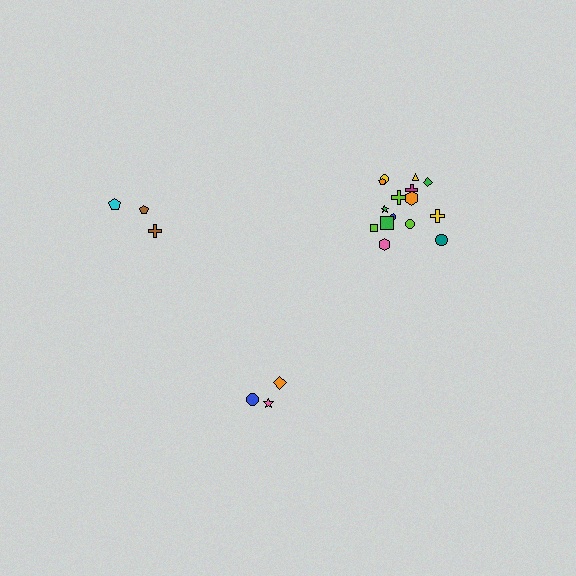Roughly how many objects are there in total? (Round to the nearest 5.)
Roughly 20 objects in total.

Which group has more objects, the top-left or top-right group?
The top-right group.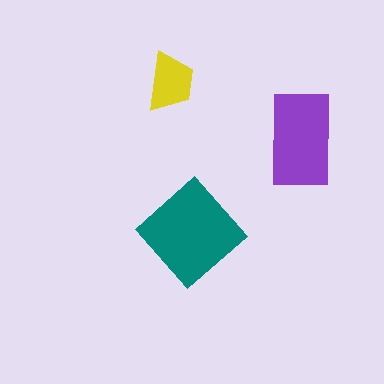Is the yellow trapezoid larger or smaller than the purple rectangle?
Smaller.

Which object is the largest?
The teal diamond.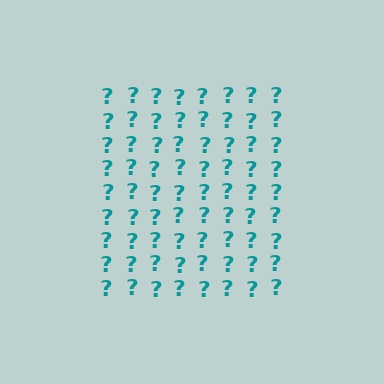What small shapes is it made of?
It is made of small question marks.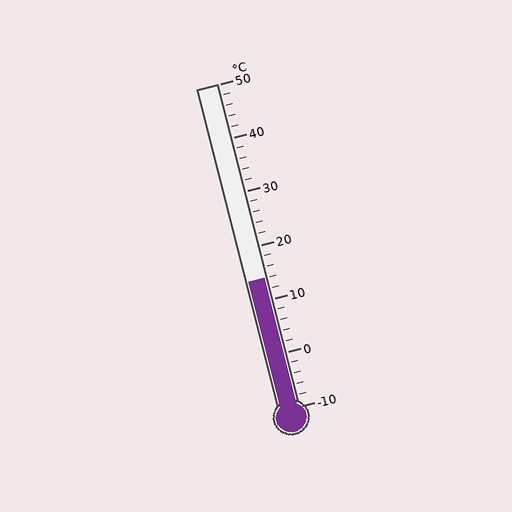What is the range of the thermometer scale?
The thermometer scale ranges from -10°C to 50°C.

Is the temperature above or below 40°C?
The temperature is below 40°C.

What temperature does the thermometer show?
The thermometer shows approximately 14°C.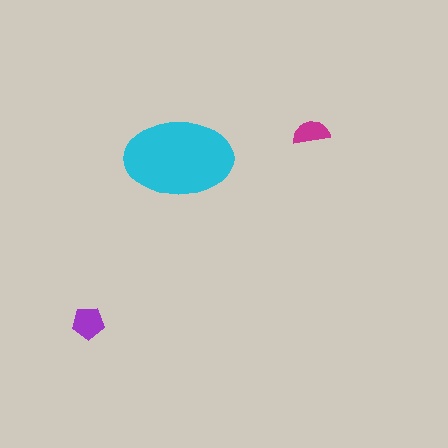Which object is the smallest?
The magenta semicircle.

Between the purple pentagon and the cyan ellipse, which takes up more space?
The cyan ellipse.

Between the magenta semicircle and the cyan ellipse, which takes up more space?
The cyan ellipse.